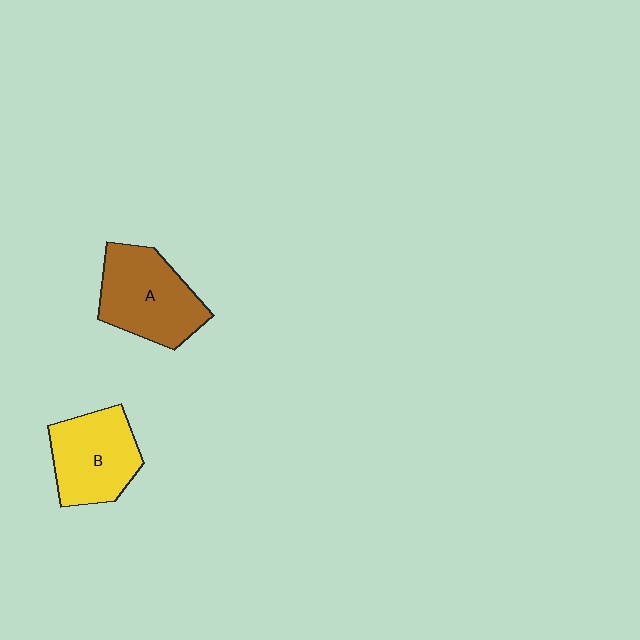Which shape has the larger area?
Shape A (brown).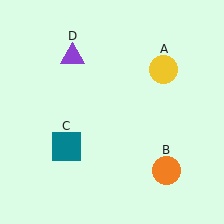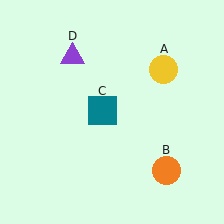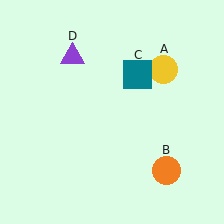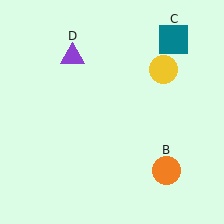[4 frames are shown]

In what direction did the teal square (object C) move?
The teal square (object C) moved up and to the right.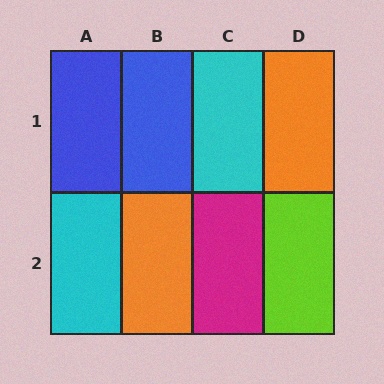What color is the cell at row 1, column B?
Blue.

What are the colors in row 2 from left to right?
Cyan, orange, magenta, lime.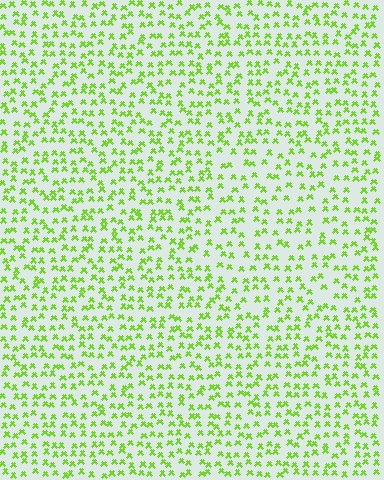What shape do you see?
I see a circle.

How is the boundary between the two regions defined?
The boundary is defined by a change in element density (approximately 1.4x ratio). All elements are the same color, size, and shape.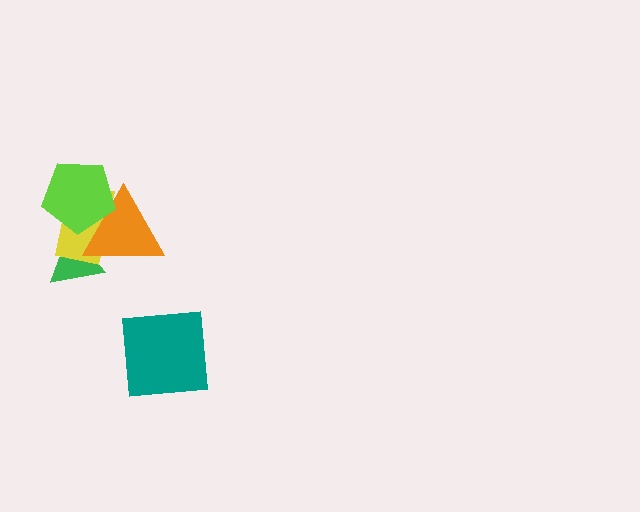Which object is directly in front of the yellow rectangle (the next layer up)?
The orange triangle is directly in front of the yellow rectangle.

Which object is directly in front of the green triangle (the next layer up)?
The yellow rectangle is directly in front of the green triangle.